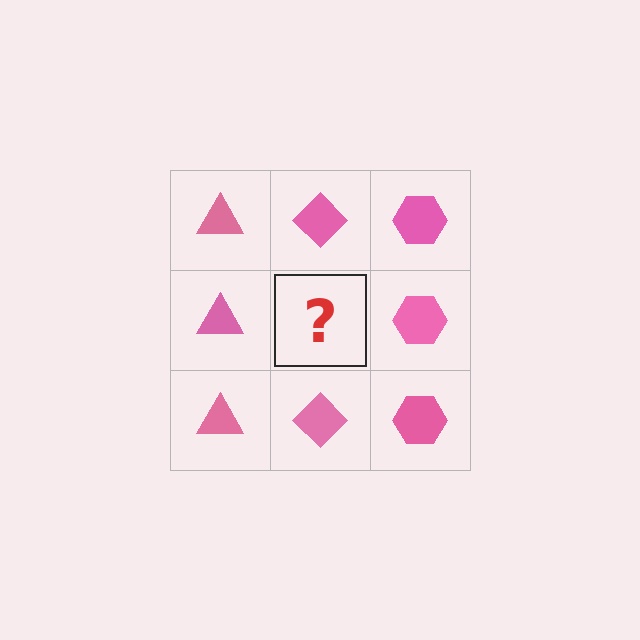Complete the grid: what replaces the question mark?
The question mark should be replaced with a pink diamond.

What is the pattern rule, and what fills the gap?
The rule is that each column has a consistent shape. The gap should be filled with a pink diamond.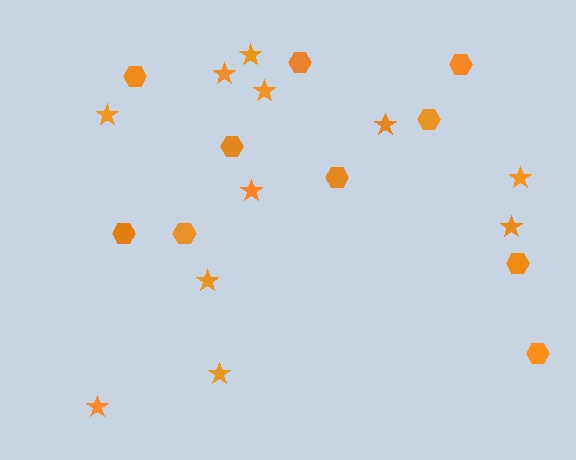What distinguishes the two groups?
There are 2 groups: one group of stars (11) and one group of hexagons (10).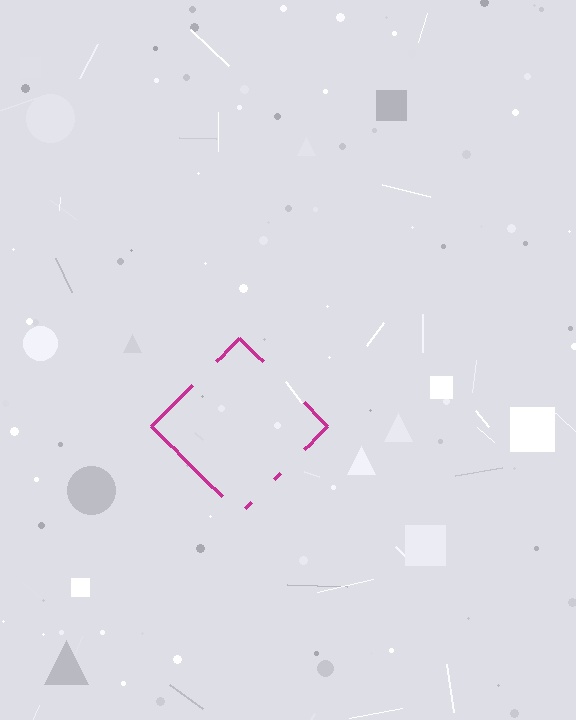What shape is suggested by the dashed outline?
The dashed outline suggests a diamond.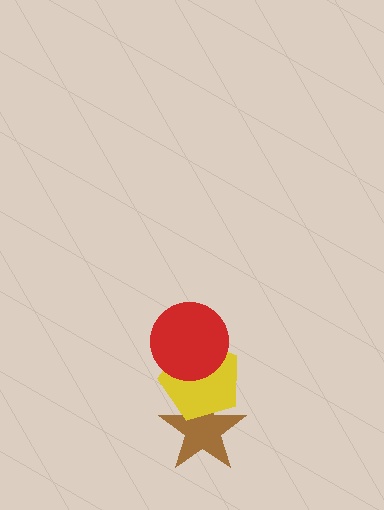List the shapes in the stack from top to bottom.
From top to bottom: the red circle, the yellow pentagon, the brown star.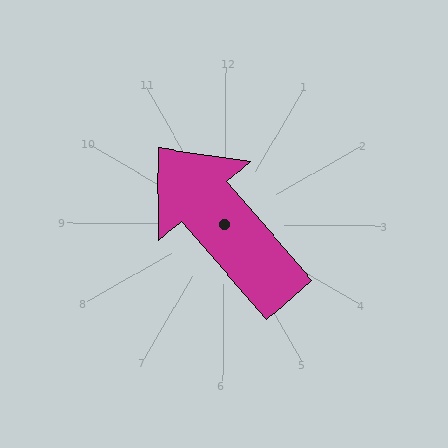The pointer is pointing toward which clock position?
Roughly 11 o'clock.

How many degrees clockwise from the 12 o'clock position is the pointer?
Approximately 319 degrees.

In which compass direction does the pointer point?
Northwest.